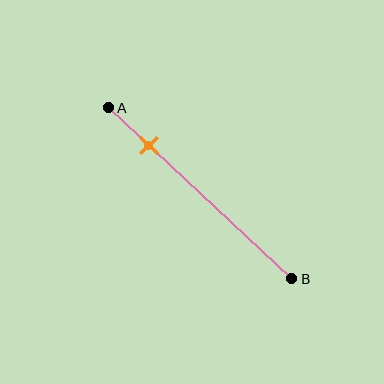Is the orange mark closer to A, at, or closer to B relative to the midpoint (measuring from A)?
The orange mark is closer to point A than the midpoint of segment AB.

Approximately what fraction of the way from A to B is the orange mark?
The orange mark is approximately 20% of the way from A to B.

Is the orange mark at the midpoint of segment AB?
No, the mark is at about 20% from A, not at the 50% midpoint.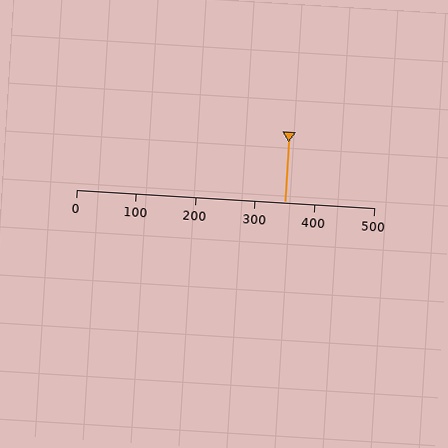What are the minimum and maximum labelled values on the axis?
The axis runs from 0 to 500.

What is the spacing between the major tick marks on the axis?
The major ticks are spaced 100 apart.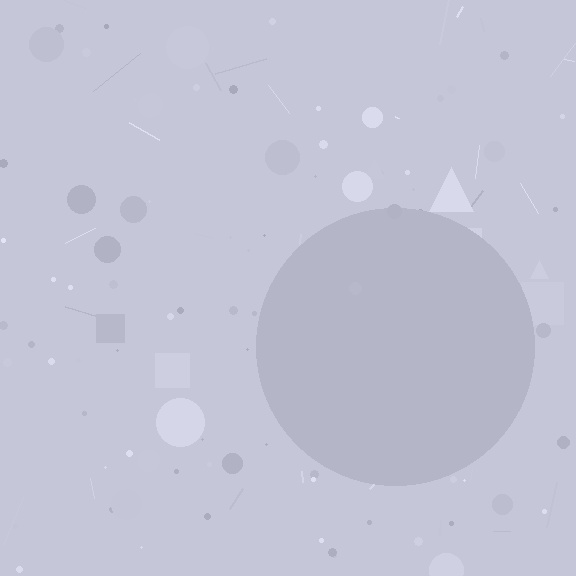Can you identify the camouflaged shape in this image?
The camouflaged shape is a circle.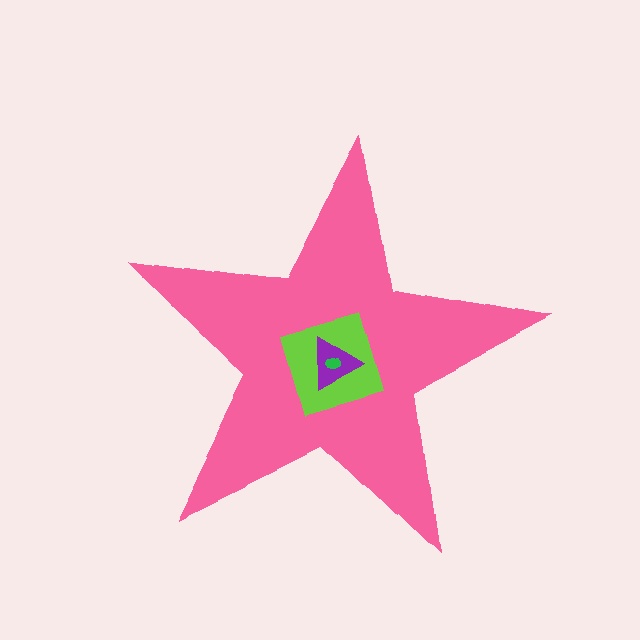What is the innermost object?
The green ellipse.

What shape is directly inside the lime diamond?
The purple triangle.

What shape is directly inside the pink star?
The lime diamond.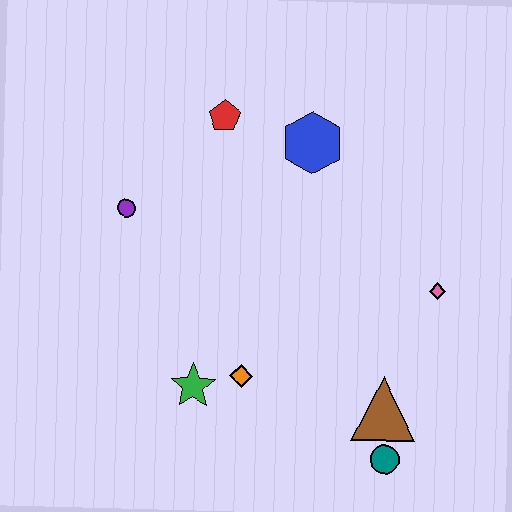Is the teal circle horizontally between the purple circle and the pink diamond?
Yes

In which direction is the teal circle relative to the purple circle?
The teal circle is to the right of the purple circle.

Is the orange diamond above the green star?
Yes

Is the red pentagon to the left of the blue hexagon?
Yes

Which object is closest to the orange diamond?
The green star is closest to the orange diamond.